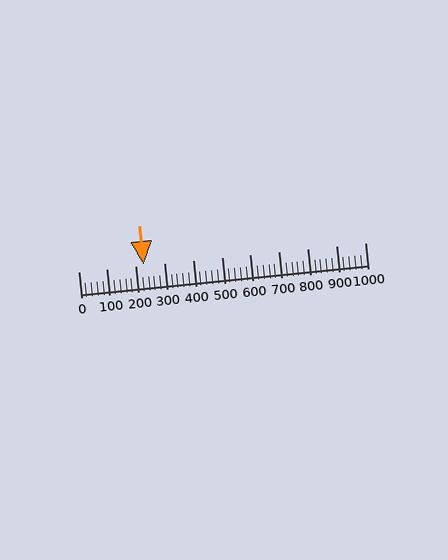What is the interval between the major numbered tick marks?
The major tick marks are spaced 100 units apart.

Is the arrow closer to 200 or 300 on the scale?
The arrow is closer to 200.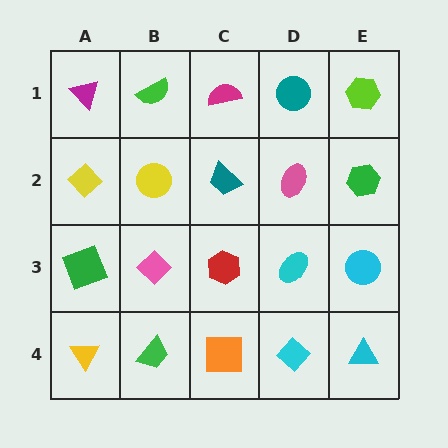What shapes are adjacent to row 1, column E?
A green hexagon (row 2, column E), a teal circle (row 1, column D).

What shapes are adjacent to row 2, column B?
A green semicircle (row 1, column B), a pink diamond (row 3, column B), a yellow diamond (row 2, column A), a teal trapezoid (row 2, column C).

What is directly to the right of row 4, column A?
A green trapezoid.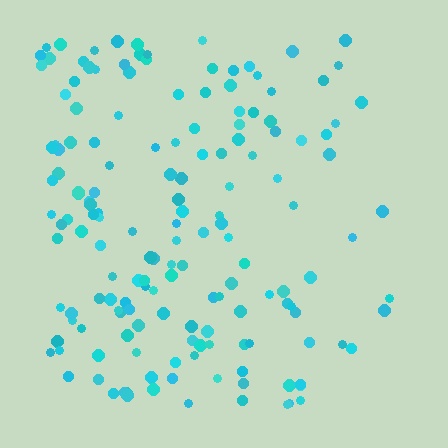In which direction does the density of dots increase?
From right to left, with the left side densest.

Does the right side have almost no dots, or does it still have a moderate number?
Still a moderate number, just noticeably fewer than the left.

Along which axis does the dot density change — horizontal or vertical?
Horizontal.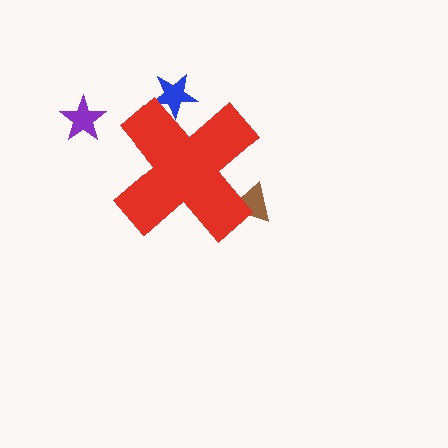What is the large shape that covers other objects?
A red cross.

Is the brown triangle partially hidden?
Yes, the brown triangle is partially hidden behind the red cross.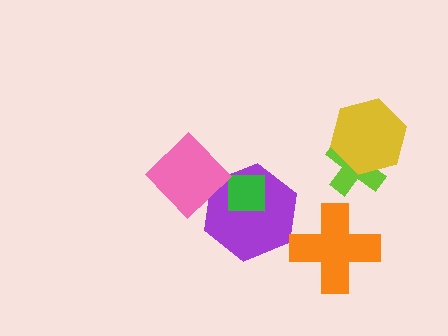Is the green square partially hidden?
Yes, it is partially covered by another shape.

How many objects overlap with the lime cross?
1 object overlaps with the lime cross.